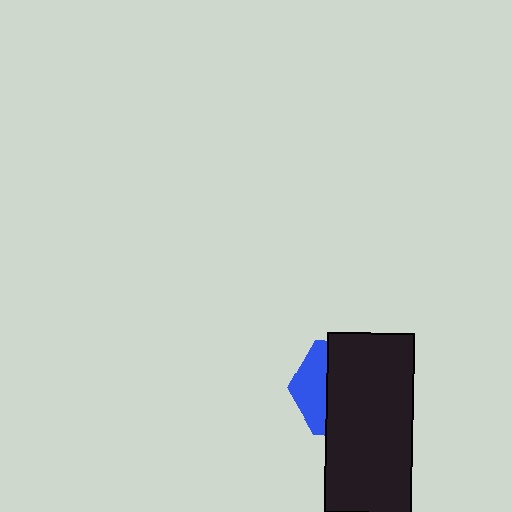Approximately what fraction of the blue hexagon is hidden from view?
Roughly 69% of the blue hexagon is hidden behind the black rectangle.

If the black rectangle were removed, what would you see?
You would see the complete blue hexagon.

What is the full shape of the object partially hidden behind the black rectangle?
The partially hidden object is a blue hexagon.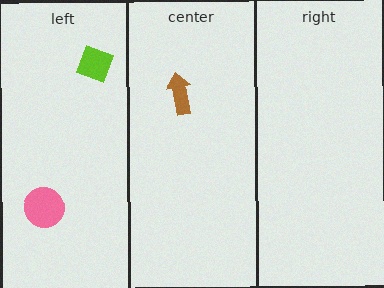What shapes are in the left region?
The pink circle, the lime diamond.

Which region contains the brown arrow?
The center region.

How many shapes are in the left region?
2.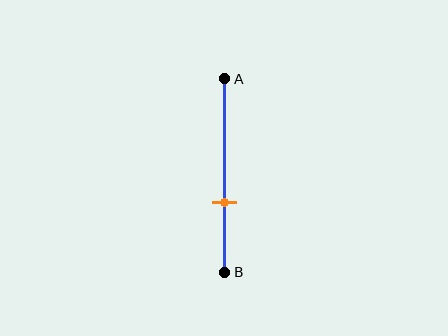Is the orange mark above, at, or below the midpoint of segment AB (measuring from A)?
The orange mark is below the midpoint of segment AB.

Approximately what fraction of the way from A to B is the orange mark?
The orange mark is approximately 65% of the way from A to B.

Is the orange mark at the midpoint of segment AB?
No, the mark is at about 65% from A, not at the 50% midpoint.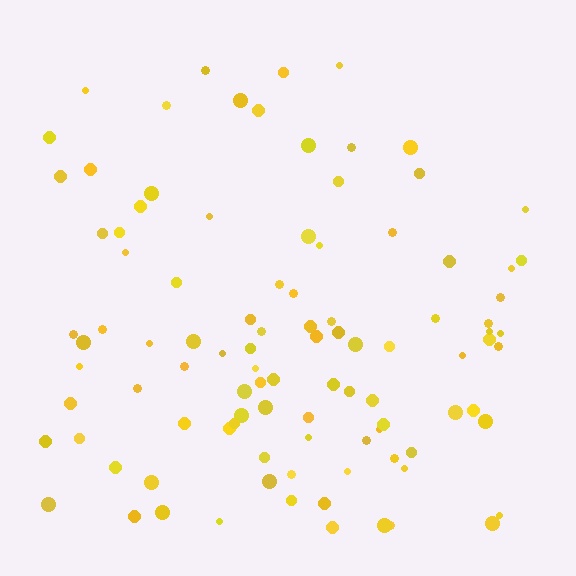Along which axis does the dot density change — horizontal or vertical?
Vertical.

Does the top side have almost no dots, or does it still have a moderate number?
Still a moderate number, just noticeably fewer than the bottom.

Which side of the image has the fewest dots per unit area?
The top.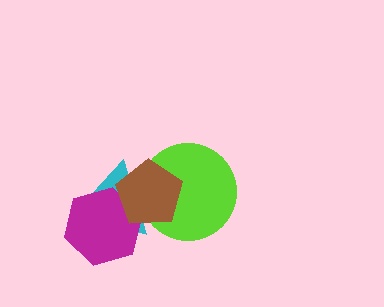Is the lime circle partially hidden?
Yes, it is partially covered by another shape.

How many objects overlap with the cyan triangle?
3 objects overlap with the cyan triangle.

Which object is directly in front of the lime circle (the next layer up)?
The cyan triangle is directly in front of the lime circle.